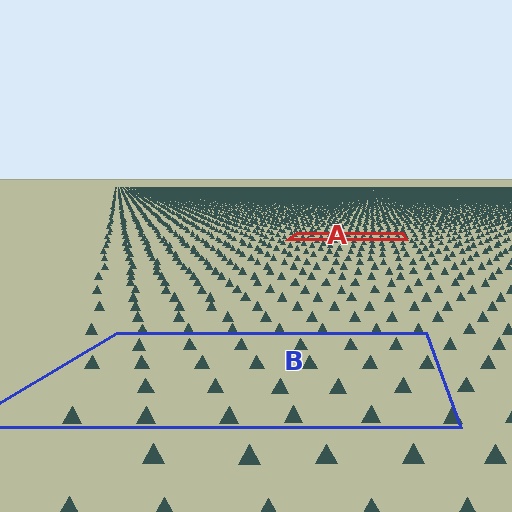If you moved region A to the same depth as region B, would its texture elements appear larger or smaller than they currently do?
They would appear larger. At a closer depth, the same texture elements are projected at a bigger on-screen size.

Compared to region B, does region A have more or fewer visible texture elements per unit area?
Region A has more texture elements per unit area — they are packed more densely because it is farther away.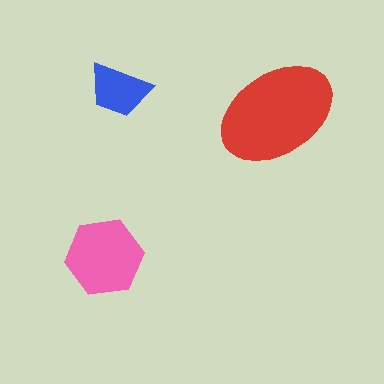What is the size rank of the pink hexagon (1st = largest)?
2nd.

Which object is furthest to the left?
The pink hexagon is leftmost.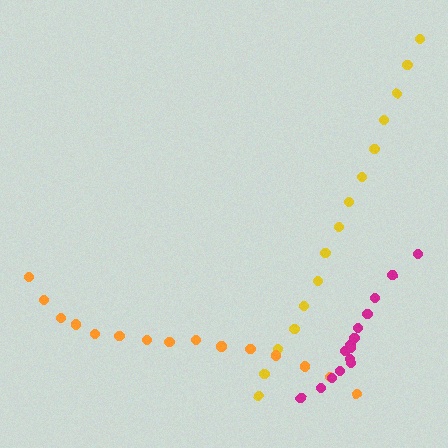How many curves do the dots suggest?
There are 3 distinct paths.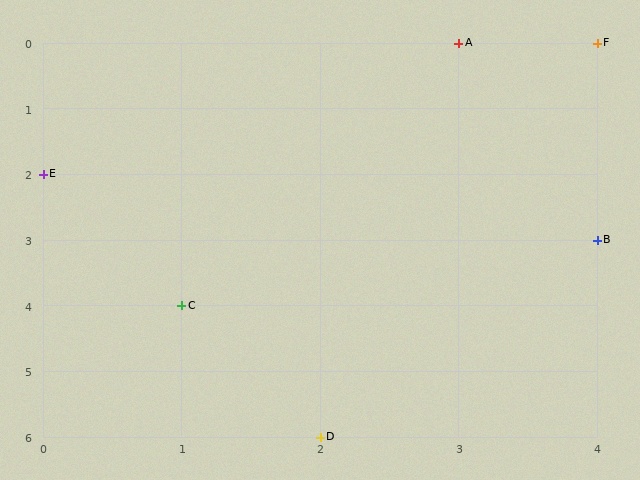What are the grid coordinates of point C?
Point C is at grid coordinates (1, 4).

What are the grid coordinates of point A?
Point A is at grid coordinates (3, 0).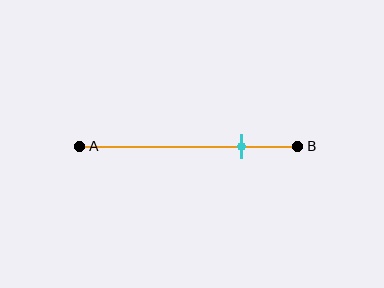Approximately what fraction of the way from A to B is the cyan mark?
The cyan mark is approximately 75% of the way from A to B.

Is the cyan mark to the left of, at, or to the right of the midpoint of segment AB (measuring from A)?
The cyan mark is to the right of the midpoint of segment AB.